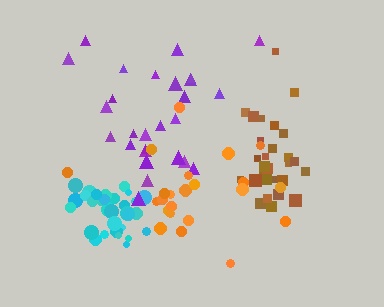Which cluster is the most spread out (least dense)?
Orange.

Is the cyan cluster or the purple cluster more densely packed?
Cyan.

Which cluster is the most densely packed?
Cyan.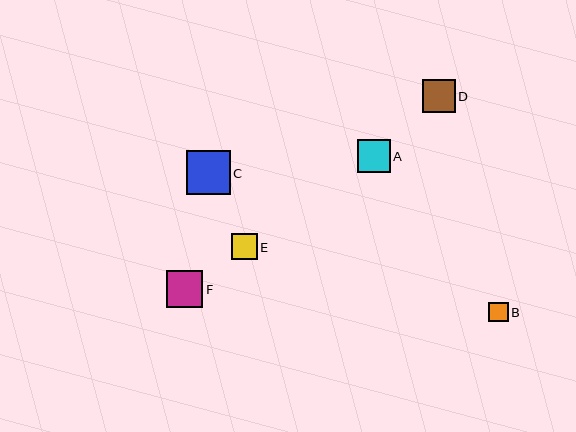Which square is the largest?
Square C is the largest with a size of approximately 44 pixels.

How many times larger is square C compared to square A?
Square C is approximately 1.3 times the size of square A.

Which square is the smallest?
Square B is the smallest with a size of approximately 19 pixels.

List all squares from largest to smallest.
From largest to smallest: C, F, A, D, E, B.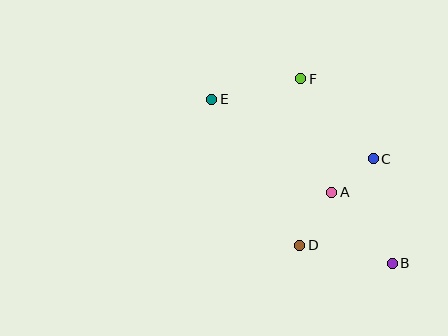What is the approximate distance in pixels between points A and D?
The distance between A and D is approximately 62 pixels.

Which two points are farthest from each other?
Points B and E are farthest from each other.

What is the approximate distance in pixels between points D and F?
The distance between D and F is approximately 166 pixels.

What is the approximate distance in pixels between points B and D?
The distance between B and D is approximately 94 pixels.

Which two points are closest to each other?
Points A and C are closest to each other.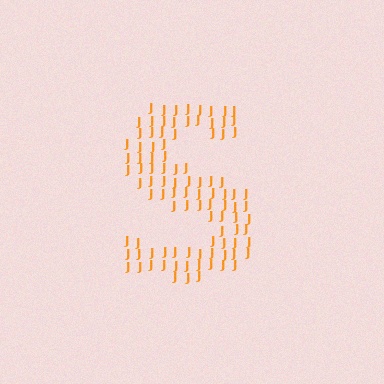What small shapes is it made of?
It is made of small letter J's.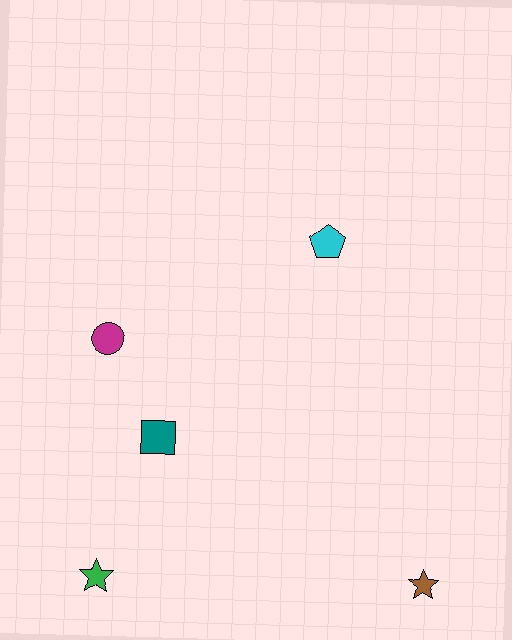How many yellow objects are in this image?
There are no yellow objects.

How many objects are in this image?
There are 5 objects.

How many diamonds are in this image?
There are no diamonds.